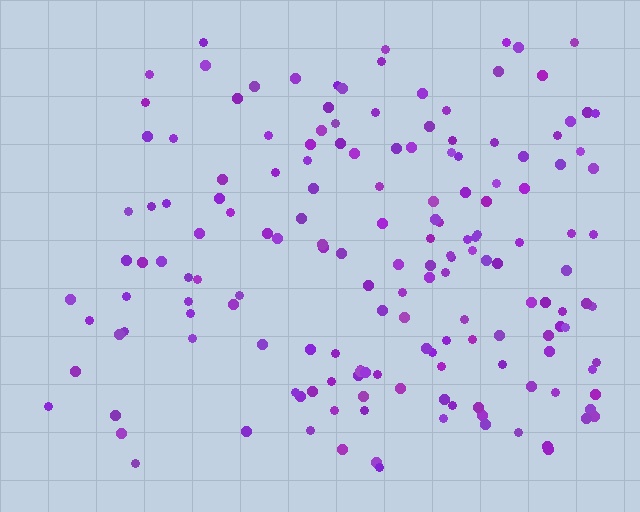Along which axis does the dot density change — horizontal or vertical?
Horizontal.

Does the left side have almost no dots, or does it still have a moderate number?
Still a moderate number, just noticeably fewer than the right.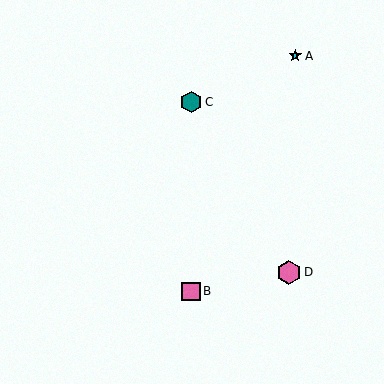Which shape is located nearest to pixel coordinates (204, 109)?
The teal hexagon (labeled C) at (191, 102) is nearest to that location.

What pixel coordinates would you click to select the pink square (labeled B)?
Click at (190, 291) to select the pink square B.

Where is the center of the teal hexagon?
The center of the teal hexagon is at (191, 102).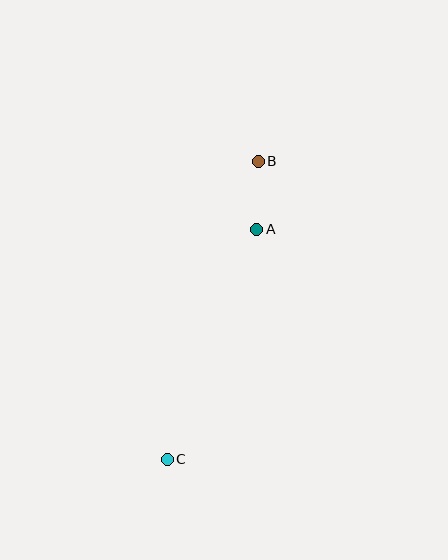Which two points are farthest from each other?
Points B and C are farthest from each other.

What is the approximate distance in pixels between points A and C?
The distance between A and C is approximately 247 pixels.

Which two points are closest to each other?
Points A and B are closest to each other.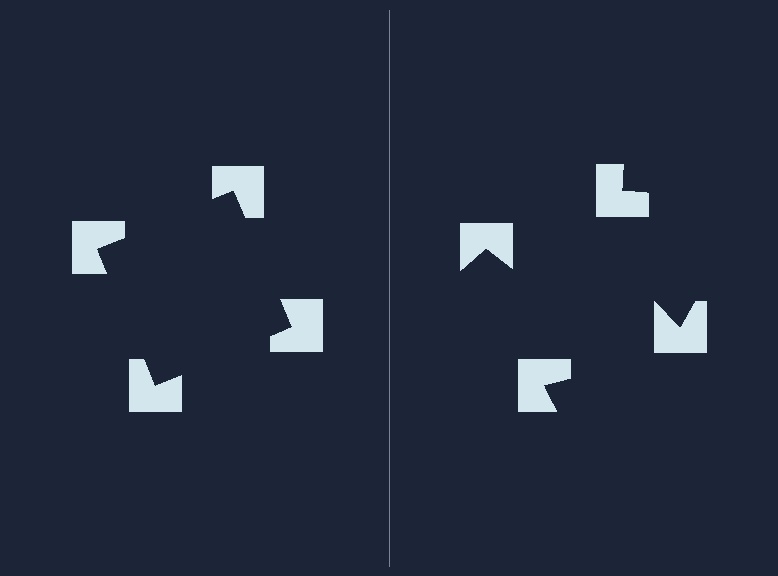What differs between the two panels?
The notched squares are positioned identically on both sides; only the wedge orientations differ. On the left they align to a square; on the right they are misaligned.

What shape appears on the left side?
An illusory square.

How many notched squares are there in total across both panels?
8 — 4 on each side.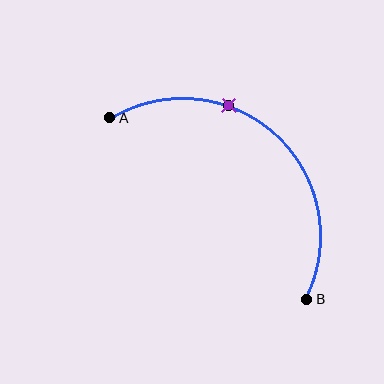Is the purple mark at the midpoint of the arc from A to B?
No. The purple mark lies on the arc but is closer to endpoint A. The arc midpoint would be at the point on the curve equidistant along the arc from both A and B.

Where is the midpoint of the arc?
The arc midpoint is the point on the curve farthest from the straight line joining A and B. It sits above and to the right of that line.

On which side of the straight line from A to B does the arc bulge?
The arc bulges above and to the right of the straight line connecting A and B.